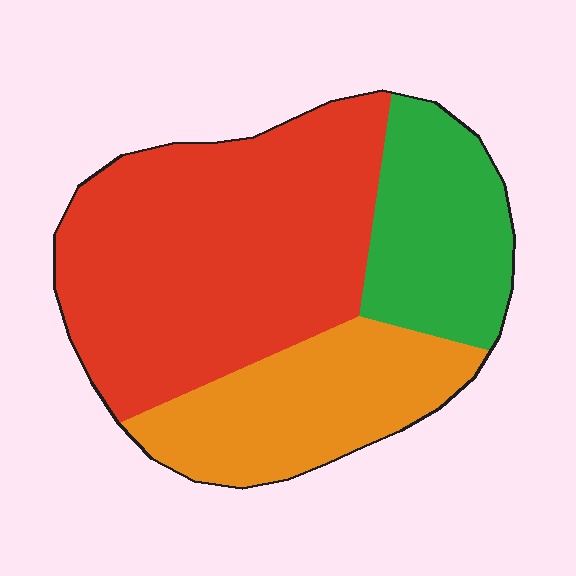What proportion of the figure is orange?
Orange covers 25% of the figure.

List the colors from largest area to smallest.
From largest to smallest: red, orange, green.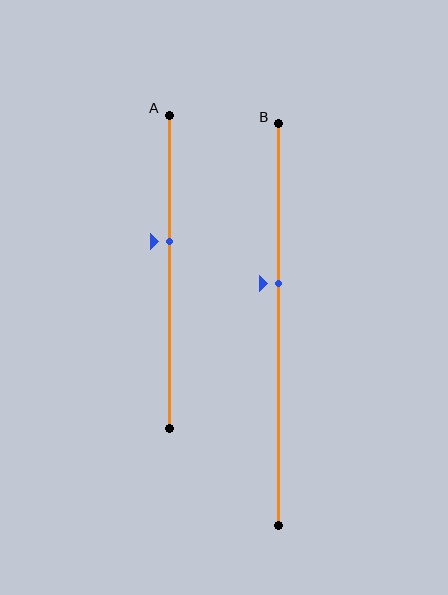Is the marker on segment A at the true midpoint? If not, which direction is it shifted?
No, the marker on segment A is shifted upward by about 10% of the segment length.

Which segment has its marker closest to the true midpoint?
Segment A has its marker closest to the true midpoint.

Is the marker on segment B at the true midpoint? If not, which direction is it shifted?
No, the marker on segment B is shifted upward by about 10% of the segment length.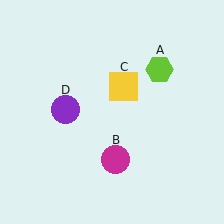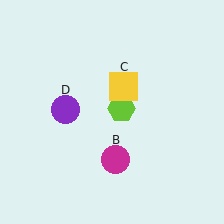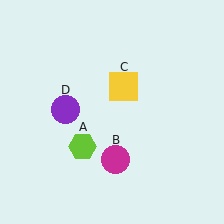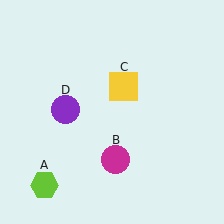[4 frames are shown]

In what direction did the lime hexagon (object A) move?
The lime hexagon (object A) moved down and to the left.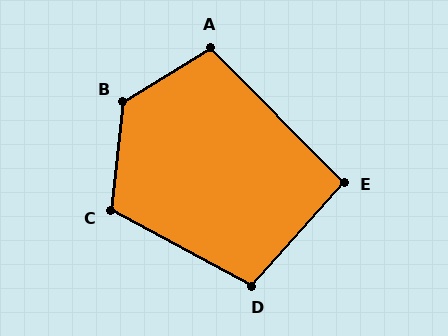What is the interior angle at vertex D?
Approximately 104 degrees (obtuse).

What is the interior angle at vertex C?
Approximately 112 degrees (obtuse).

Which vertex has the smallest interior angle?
E, at approximately 93 degrees.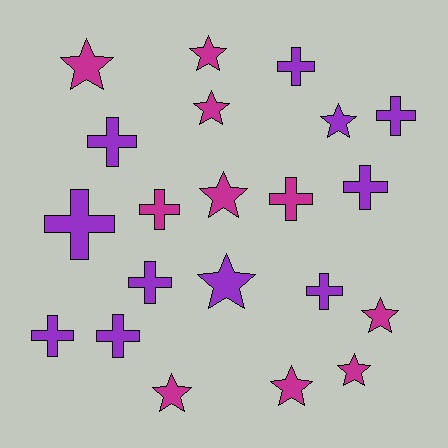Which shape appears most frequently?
Cross, with 11 objects.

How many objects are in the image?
There are 21 objects.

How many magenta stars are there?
There are 8 magenta stars.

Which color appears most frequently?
Purple, with 11 objects.